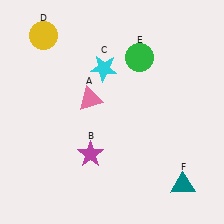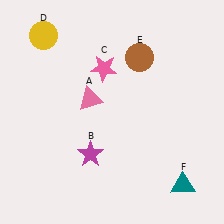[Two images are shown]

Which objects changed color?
C changed from cyan to pink. E changed from green to brown.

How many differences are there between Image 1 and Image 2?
There are 2 differences between the two images.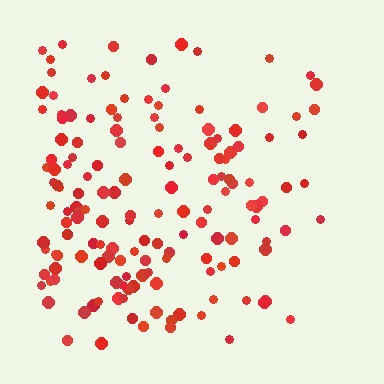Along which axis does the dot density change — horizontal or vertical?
Horizontal.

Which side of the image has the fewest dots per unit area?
The right.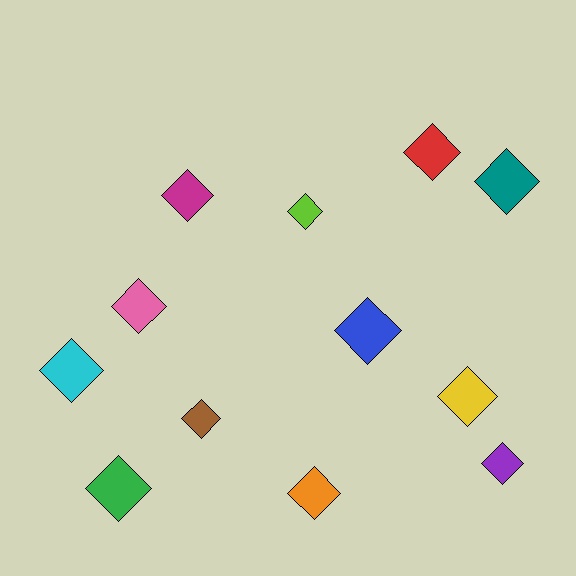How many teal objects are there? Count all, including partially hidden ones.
There is 1 teal object.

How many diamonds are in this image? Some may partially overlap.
There are 12 diamonds.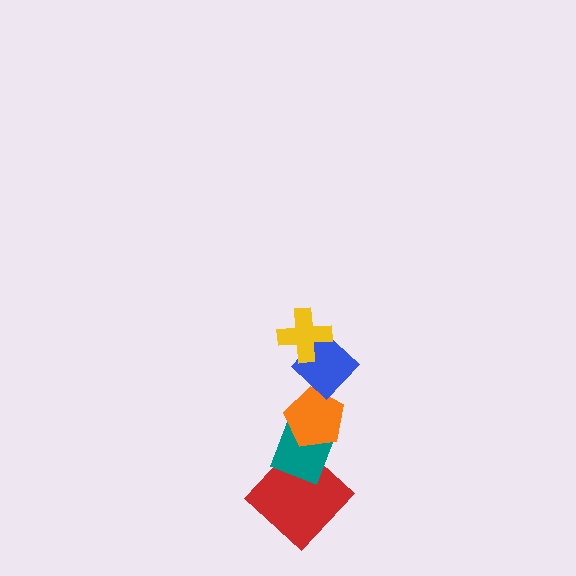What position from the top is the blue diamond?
The blue diamond is 2nd from the top.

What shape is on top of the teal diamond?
The orange pentagon is on top of the teal diamond.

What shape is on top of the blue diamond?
The yellow cross is on top of the blue diamond.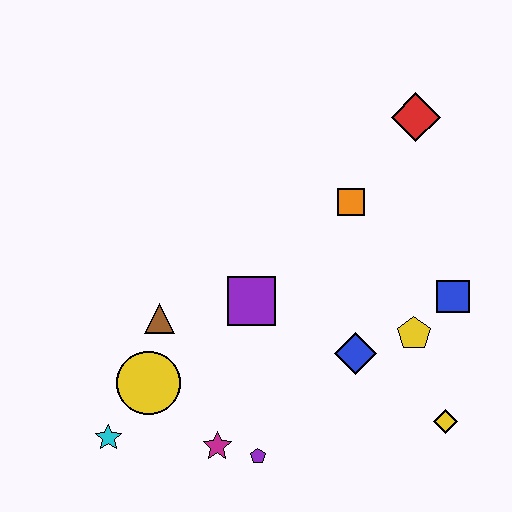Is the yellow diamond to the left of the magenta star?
No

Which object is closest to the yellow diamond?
The yellow pentagon is closest to the yellow diamond.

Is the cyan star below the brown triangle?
Yes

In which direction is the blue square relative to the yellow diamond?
The blue square is above the yellow diamond.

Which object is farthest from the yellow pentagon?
The cyan star is farthest from the yellow pentagon.